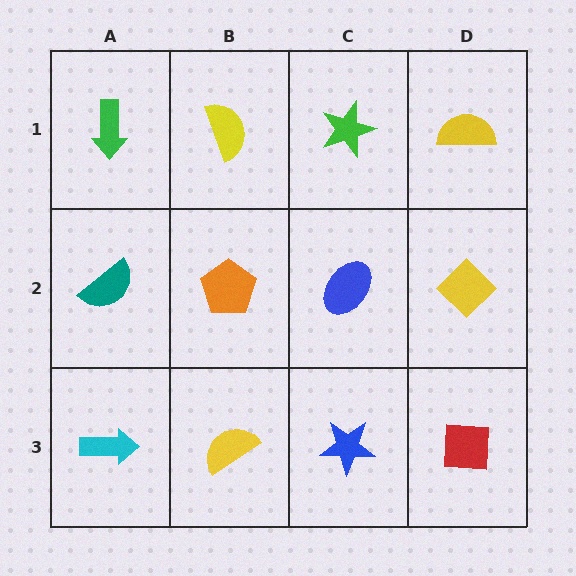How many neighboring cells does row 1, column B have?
3.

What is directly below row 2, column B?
A yellow semicircle.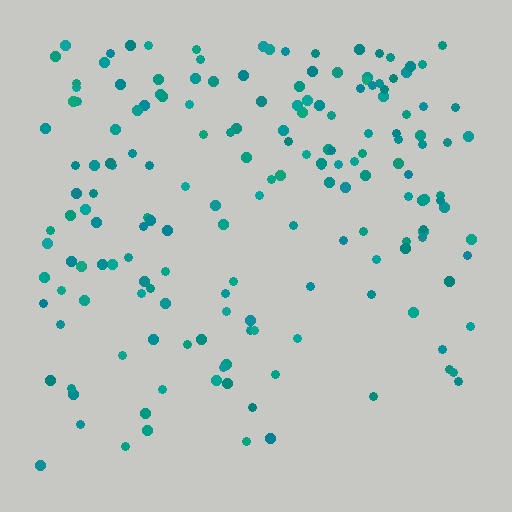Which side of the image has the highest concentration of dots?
The top.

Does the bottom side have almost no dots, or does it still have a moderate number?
Still a moderate number, just noticeably fewer than the top.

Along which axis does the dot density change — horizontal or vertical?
Vertical.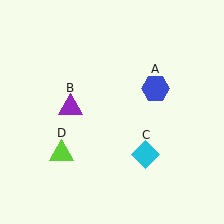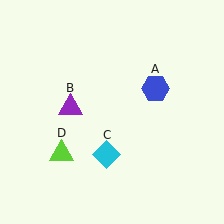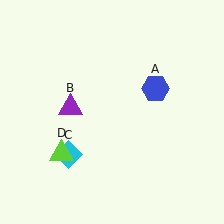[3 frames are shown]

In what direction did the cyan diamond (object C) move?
The cyan diamond (object C) moved left.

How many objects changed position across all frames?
1 object changed position: cyan diamond (object C).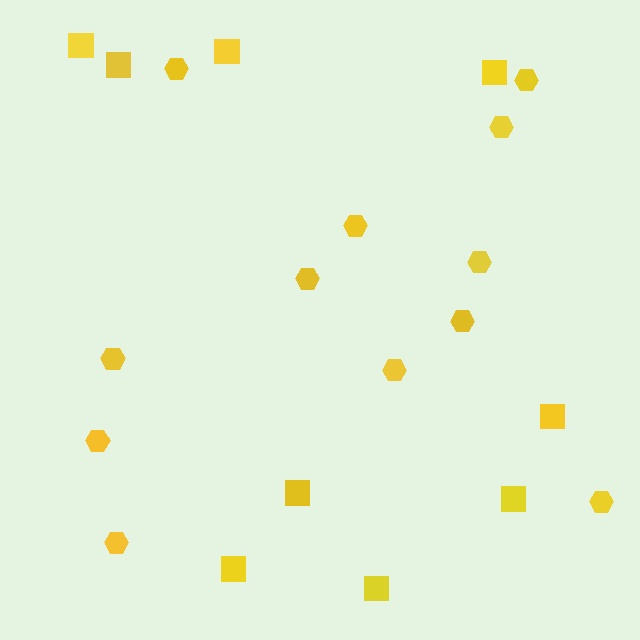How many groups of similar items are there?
There are 2 groups: one group of squares (9) and one group of hexagons (12).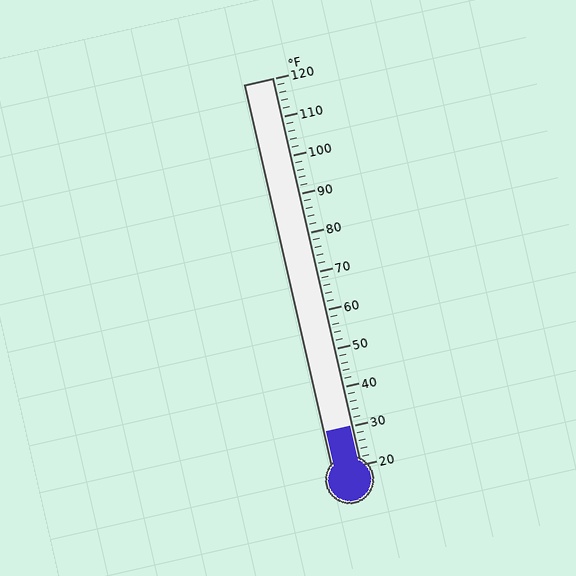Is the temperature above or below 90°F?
The temperature is below 90°F.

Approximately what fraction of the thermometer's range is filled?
The thermometer is filled to approximately 10% of its range.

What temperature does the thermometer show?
The thermometer shows approximately 30°F.